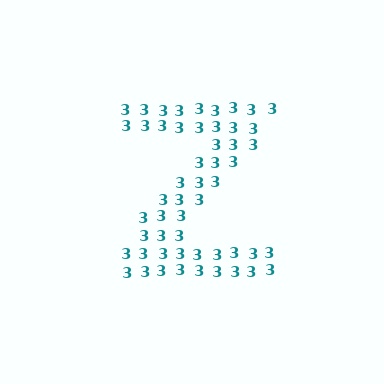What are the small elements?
The small elements are digit 3's.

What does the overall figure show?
The overall figure shows the letter Z.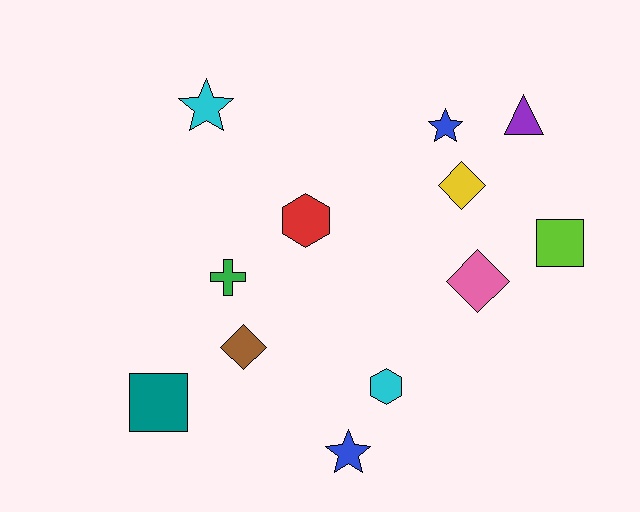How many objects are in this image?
There are 12 objects.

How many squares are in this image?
There are 2 squares.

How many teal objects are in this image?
There is 1 teal object.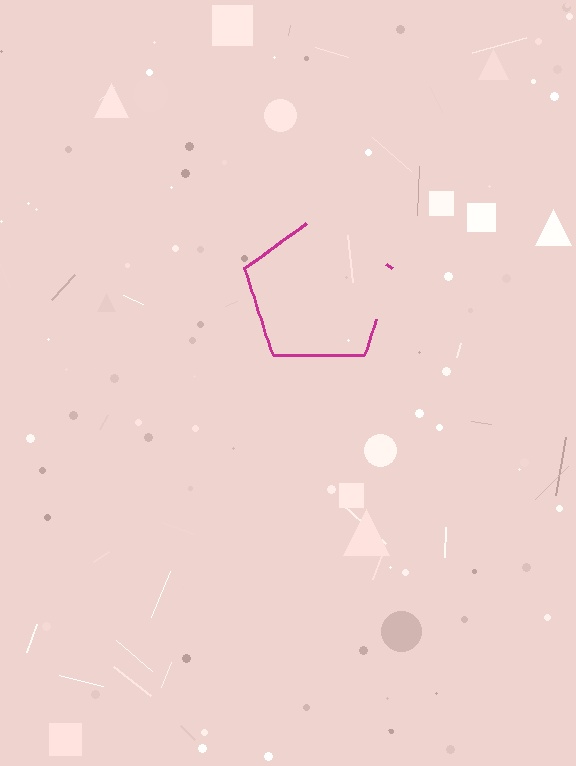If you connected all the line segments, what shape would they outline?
They would outline a pentagon.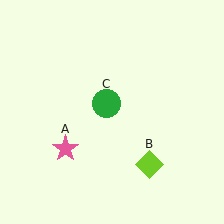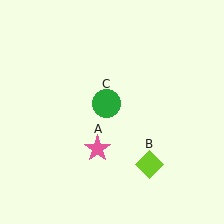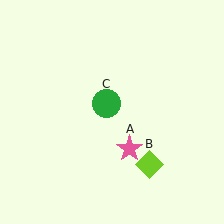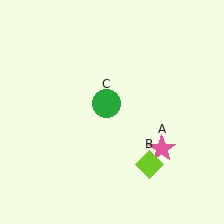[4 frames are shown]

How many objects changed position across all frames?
1 object changed position: pink star (object A).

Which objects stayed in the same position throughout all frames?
Lime diamond (object B) and green circle (object C) remained stationary.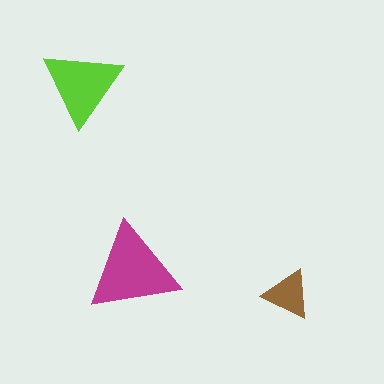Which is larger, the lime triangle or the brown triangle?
The lime one.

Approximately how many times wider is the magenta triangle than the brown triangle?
About 2 times wider.